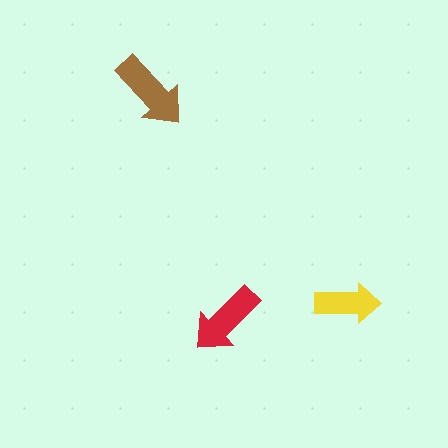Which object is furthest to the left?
The brown arrow is leftmost.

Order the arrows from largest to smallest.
the brown one, the red one, the yellow one.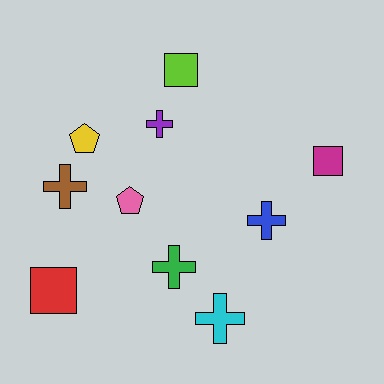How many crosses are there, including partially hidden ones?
There are 5 crosses.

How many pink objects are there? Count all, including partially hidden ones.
There is 1 pink object.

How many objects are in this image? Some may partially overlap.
There are 10 objects.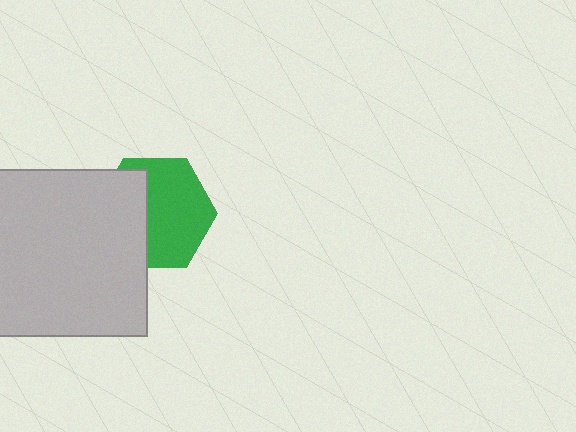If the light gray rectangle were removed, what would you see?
You would see the complete green hexagon.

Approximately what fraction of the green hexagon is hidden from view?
Roughly 39% of the green hexagon is hidden behind the light gray rectangle.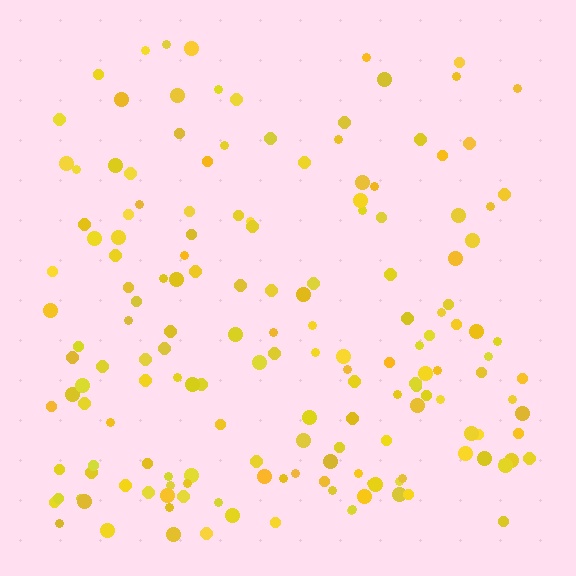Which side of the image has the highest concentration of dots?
The bottom.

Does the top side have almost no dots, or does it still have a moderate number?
Still a moderate number, just noticeably fewer than the bottom.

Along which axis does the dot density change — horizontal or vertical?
Vertical.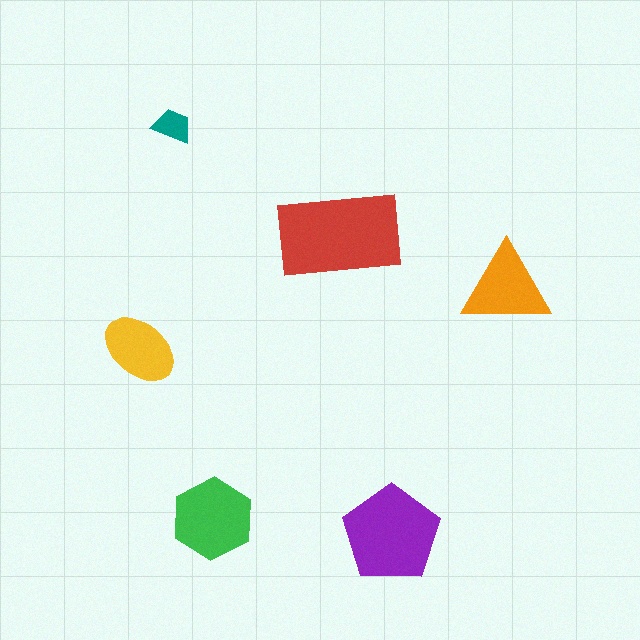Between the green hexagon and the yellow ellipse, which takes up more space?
The green hexagon.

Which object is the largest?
The red rectangle.